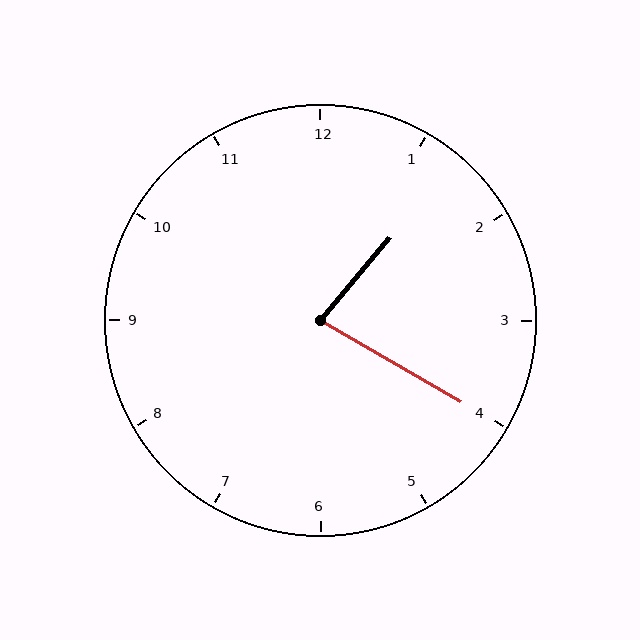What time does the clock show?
1:20.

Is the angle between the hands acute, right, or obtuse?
It is acute.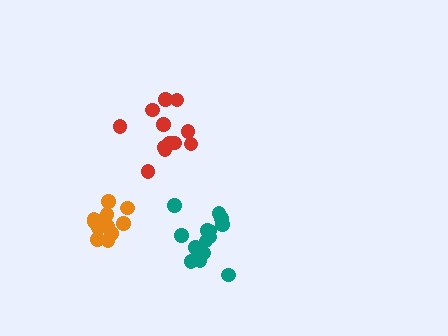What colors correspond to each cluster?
The clusters are colored: teal, red, orange.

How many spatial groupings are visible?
There are 3 spatial groupings.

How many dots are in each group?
Group 1: 15 dots, Group 2: 12 dots, Group 3: 12 dots (39 total).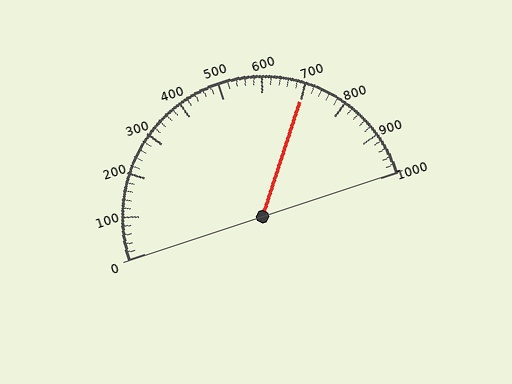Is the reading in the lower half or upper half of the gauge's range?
The reading is in the upper half of the range (0 to 1000).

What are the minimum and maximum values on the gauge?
The gauge ranges from 0 to 1000.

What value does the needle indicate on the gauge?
The needle indicates approximately 700.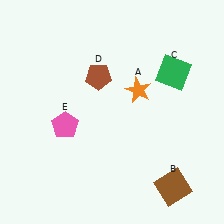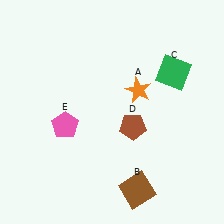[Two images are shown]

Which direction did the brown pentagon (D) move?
The brown pentagon (D) moved down.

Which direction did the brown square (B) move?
The brown square (B) moved left.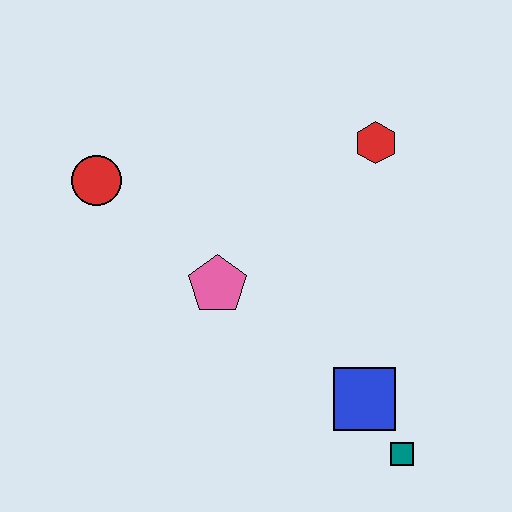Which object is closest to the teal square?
The blue square is closest to the teal square.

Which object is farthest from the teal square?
The red circle is farthest from the teal square.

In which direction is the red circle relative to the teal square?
The red circle is to the left of the teal square.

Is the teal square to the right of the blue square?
Yes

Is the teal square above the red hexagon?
No